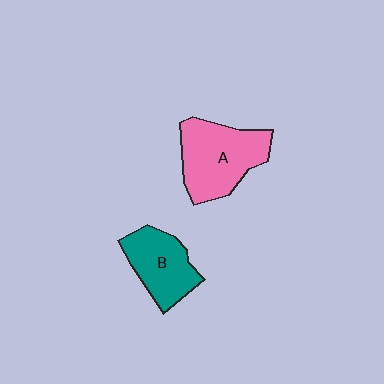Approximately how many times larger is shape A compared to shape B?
Approximately 1.4 times.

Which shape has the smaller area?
Shape B (teal).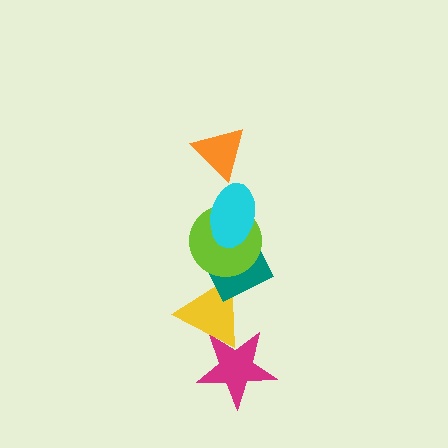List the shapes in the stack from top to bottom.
From top to bottom: the orange triangle, the cyan ellipse, the lime circle, the teal diamond, the yellow triangle, the magenta star.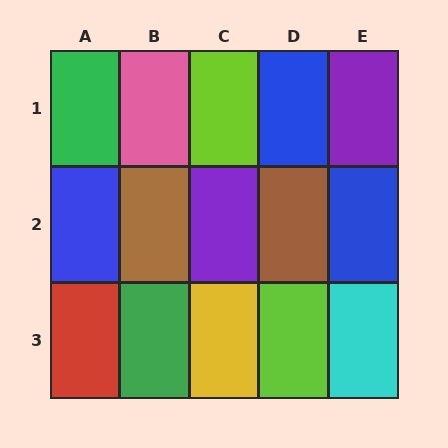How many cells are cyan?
1 cell is cyan.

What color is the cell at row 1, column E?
Purple.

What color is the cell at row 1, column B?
Pink.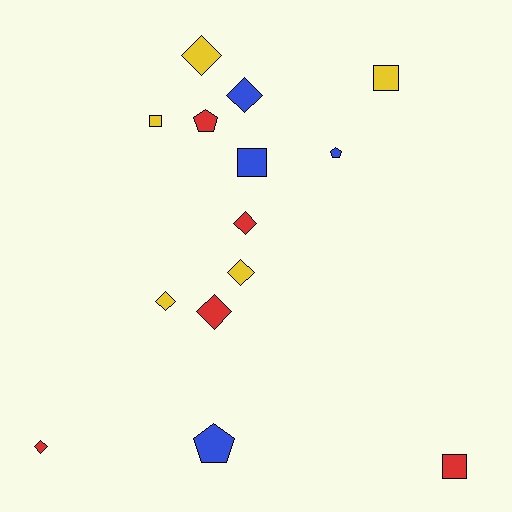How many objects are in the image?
There are 14 objects.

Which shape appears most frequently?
Diamond, with 7 objects.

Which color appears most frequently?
Red, with 5 objects.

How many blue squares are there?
There is 1 blue square.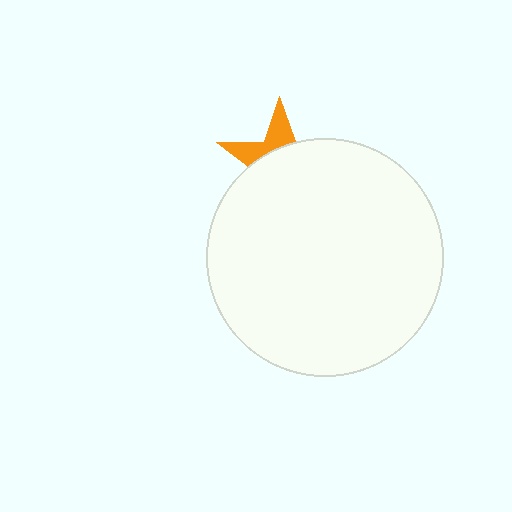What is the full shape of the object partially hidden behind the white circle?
The partially hidden object is an orange star.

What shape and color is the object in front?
The object in front is a white circle.